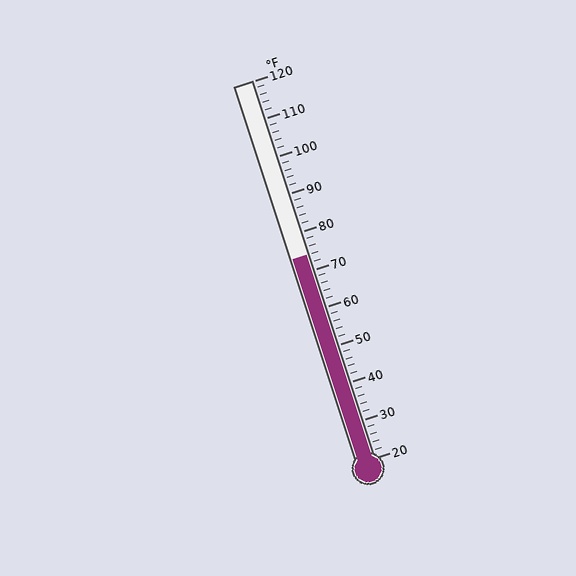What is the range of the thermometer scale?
The thermometer scale ranges from 20°F to 120°F.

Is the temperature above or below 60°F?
The temperature is above 60°F.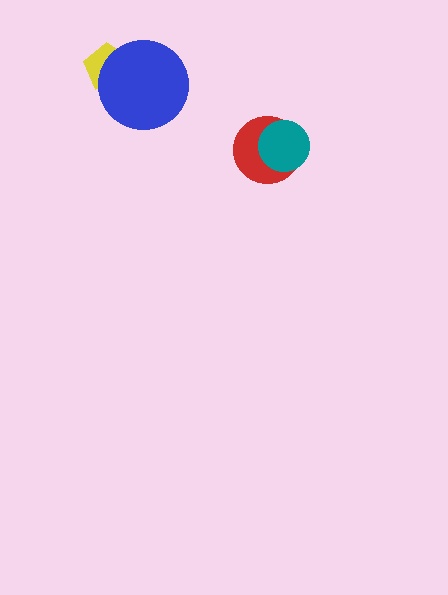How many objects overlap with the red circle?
1 object overlaps with the red circle.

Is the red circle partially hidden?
Yes, it is partially covered by another shape.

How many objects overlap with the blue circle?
1 object overlaps with the blue circle.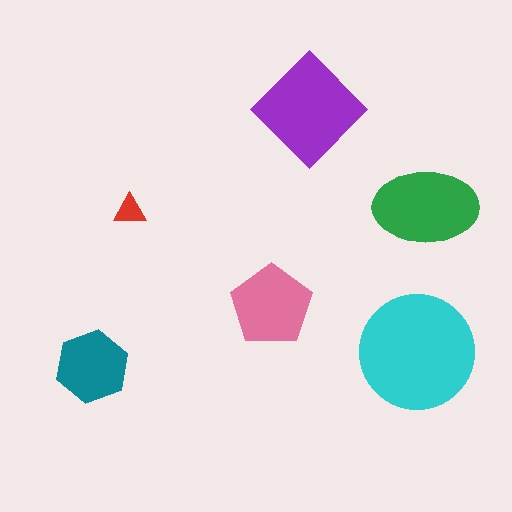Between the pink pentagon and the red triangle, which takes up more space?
The pink pentagon.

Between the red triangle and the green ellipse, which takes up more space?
The green ellipse.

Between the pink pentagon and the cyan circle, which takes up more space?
The cyan circle.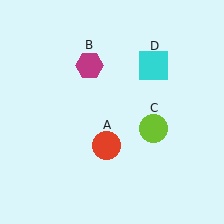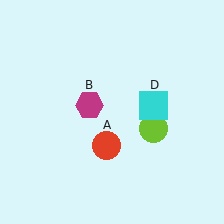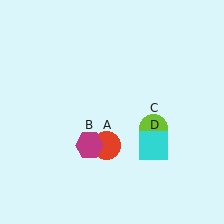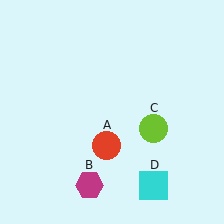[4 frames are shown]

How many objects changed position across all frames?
2 objects changed position: magenta hexagon (object B), cyan square (object D).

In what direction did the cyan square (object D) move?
The cyan square (object D) moved down.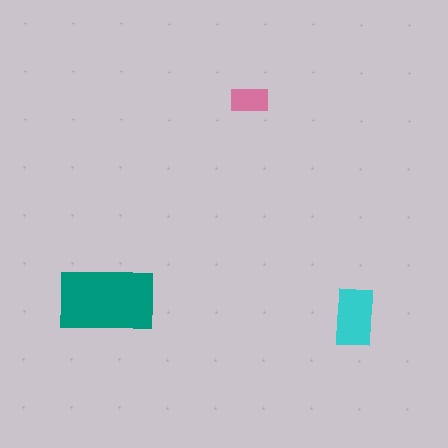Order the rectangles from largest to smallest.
the teal one, the cyan one, the pink one.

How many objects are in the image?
There are 3 objects in the image.